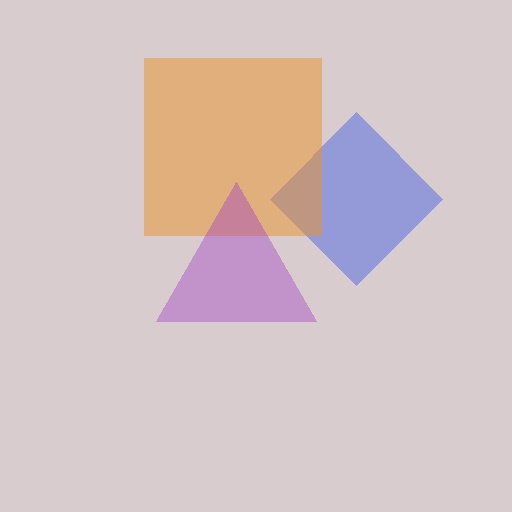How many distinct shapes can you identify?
There are 3 distinct shapes: a blue diamond, an orange square, a purple triangle.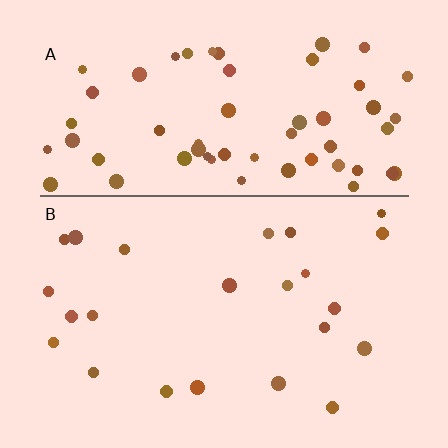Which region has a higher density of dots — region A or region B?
A (the top).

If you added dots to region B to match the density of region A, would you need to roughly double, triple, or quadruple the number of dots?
Approximately triple.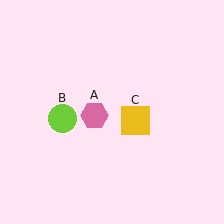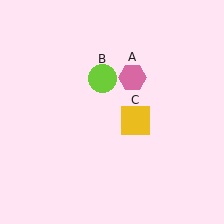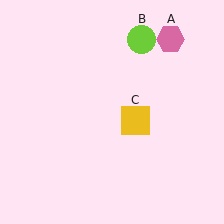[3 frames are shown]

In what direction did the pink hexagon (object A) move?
The pink hexagon (object A) moved up and to the right.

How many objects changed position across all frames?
2 objects changed position: pink hexagon (object A), lime circle (object B).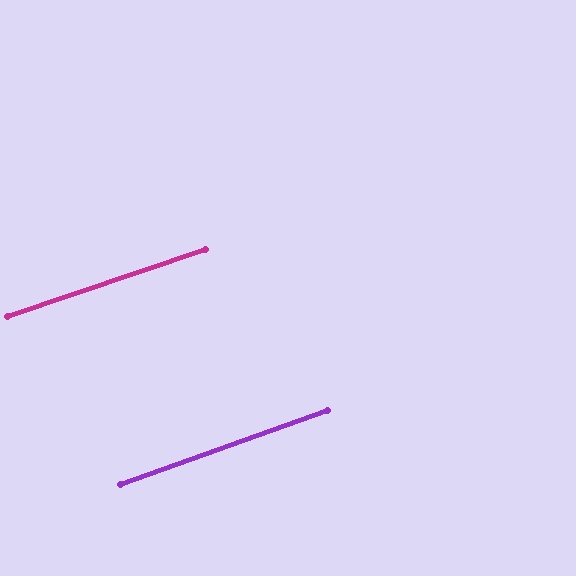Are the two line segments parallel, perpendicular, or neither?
Parallel — their directions differ by only 1.1°.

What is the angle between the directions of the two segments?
Approximately 1 degree.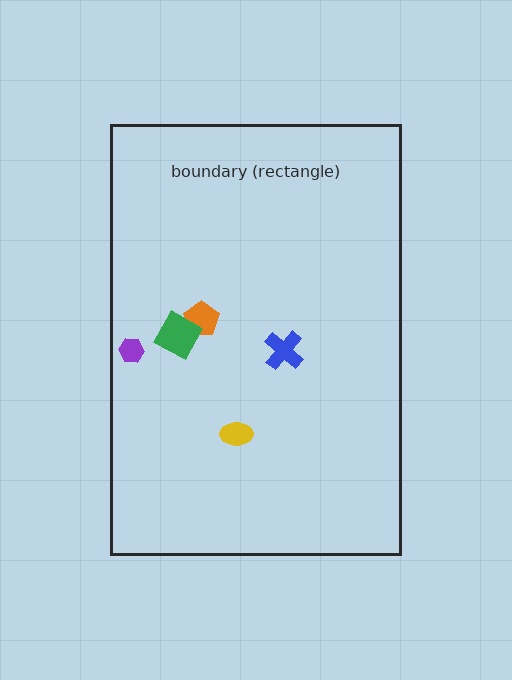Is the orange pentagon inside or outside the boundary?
Inside.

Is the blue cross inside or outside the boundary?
Inside.